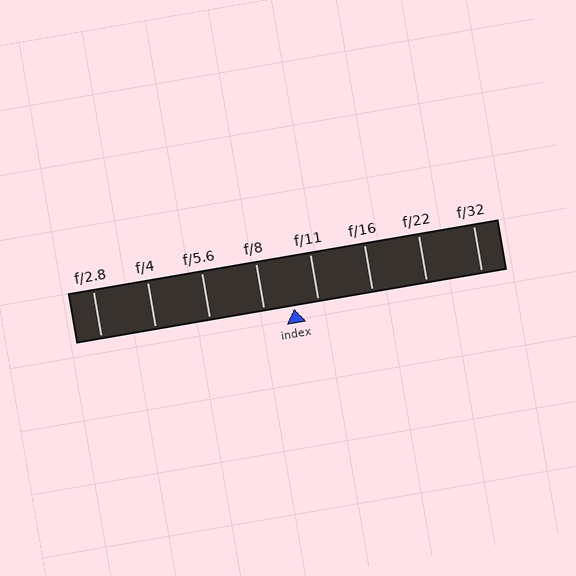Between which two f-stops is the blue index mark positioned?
The index mark is between f/8 and f/11.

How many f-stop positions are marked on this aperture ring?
There are 8 f-stop positions marked.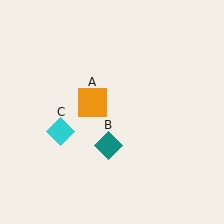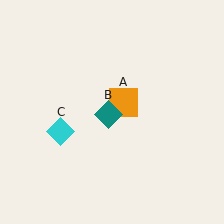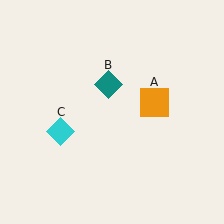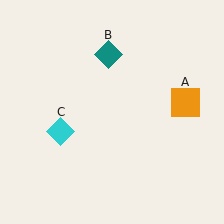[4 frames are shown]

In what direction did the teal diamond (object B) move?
The teal diamond (object B) moved up.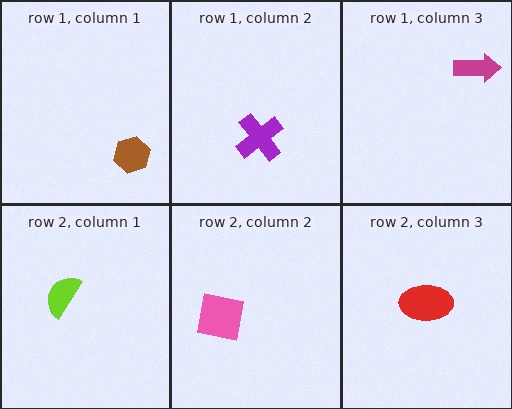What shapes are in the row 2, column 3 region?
The red ellipse.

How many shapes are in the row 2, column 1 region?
1.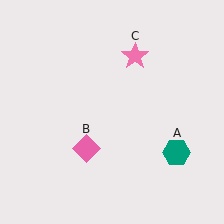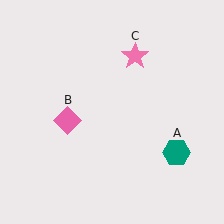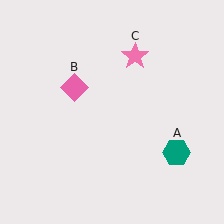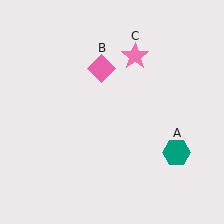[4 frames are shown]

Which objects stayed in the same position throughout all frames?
Teal hexagon (object A) and pink star (object C) remained stationary.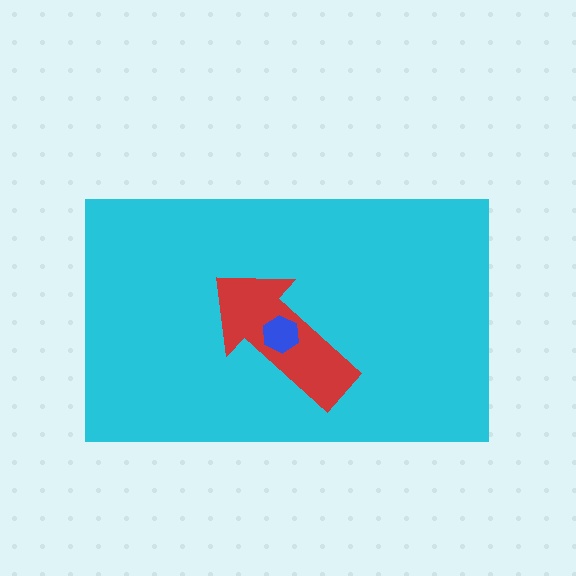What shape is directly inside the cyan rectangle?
The red arrow.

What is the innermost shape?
The blue hexagon.